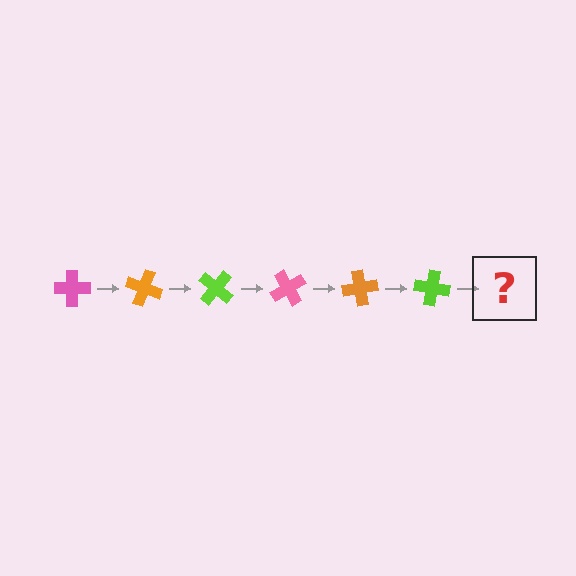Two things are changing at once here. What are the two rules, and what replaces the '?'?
The two rules are that it rotates 20 degrees each step and the color cycles through pink, orange, and lime. The '?' should be a pink cross, rotated 120 degrees from the start.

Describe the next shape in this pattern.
It should be a pink cross, rotated 120 degrees from the start.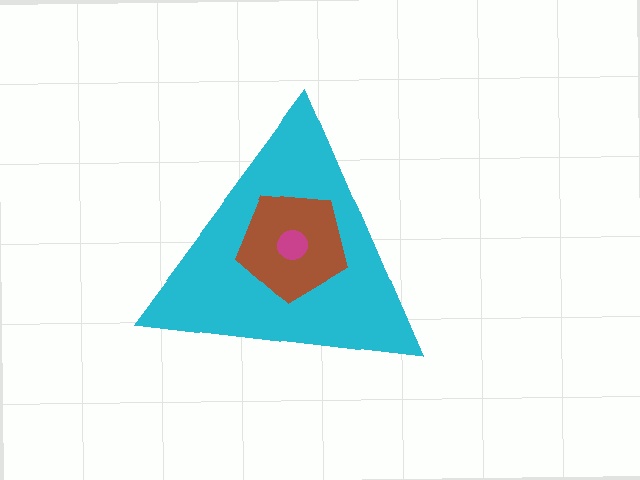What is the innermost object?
The magenta circle.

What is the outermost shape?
The cyan triangle.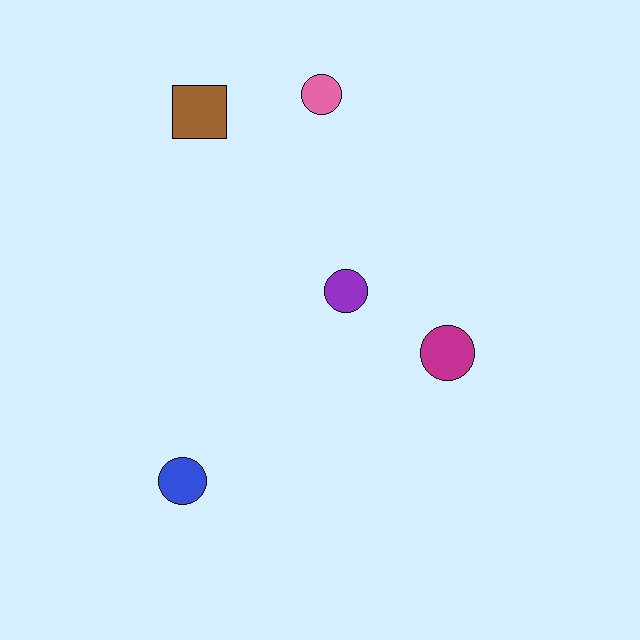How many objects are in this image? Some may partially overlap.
There are 5 objects.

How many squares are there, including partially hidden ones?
There is 1 square.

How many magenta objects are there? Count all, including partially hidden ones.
There is 1 magenta object.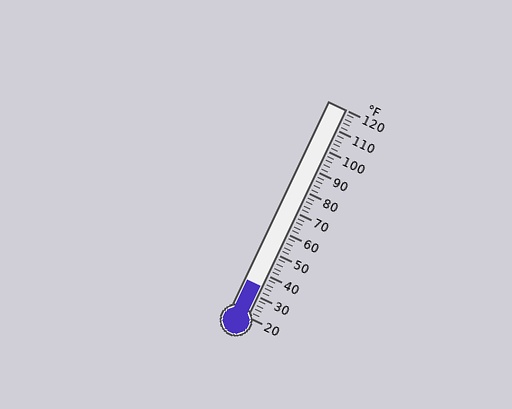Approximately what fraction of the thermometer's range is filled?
The thermometer is filled to approximately 15% of its range.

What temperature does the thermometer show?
The thermometer shows approximately 34°F.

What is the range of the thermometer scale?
The thermometer scale ranges from 20°F to 120°F.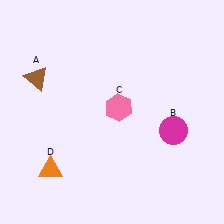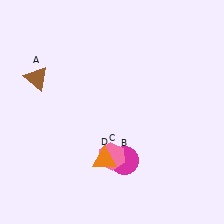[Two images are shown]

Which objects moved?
The objects that moved are: the magenta circle (B), the pink hexagon (C), the orange triangle (D).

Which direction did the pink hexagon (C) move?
The pink hexagon (C) moved down.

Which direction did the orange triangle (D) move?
The orange triangle (D) moved right.